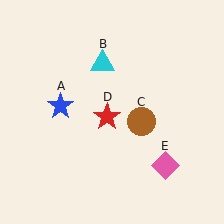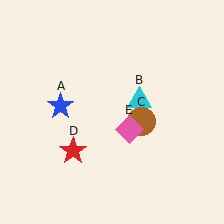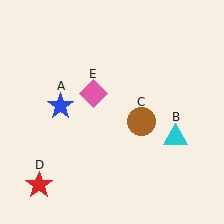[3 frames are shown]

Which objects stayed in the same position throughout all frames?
Blue star (object A) and brown circle (object C) remained stationary.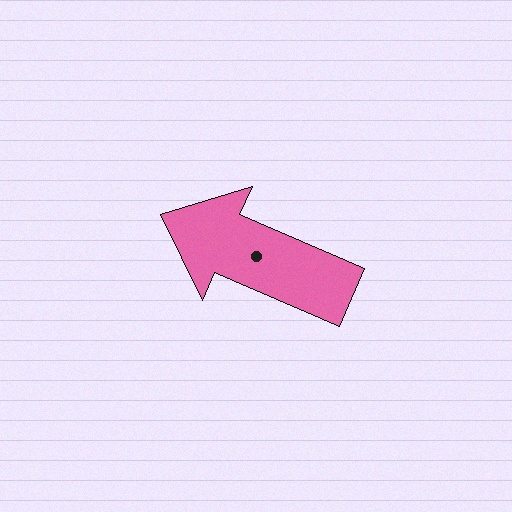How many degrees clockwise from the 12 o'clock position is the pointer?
Approximately 293 degrees.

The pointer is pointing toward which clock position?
Roughly 10 o'clock.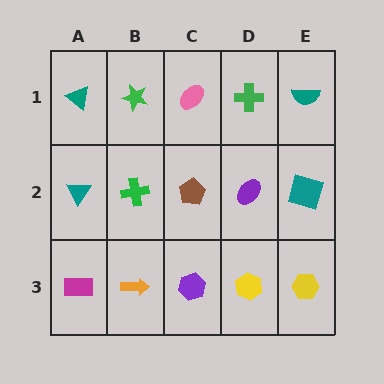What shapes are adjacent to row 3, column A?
A teal triangle (row 2, column A), an orange arrow (row 3, column B).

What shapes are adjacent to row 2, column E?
A teal semicircle (row 1, column E), a yellow hexagon (row 3, column E), a purple ellipse (row 2, column D).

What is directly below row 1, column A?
A teal triangle.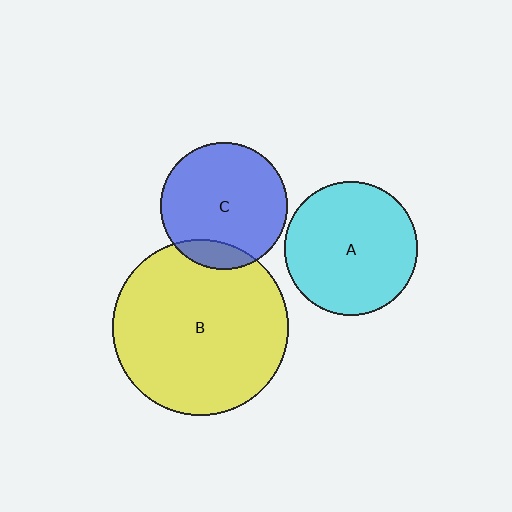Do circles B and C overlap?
Yes.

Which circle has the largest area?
Circle B (yellow).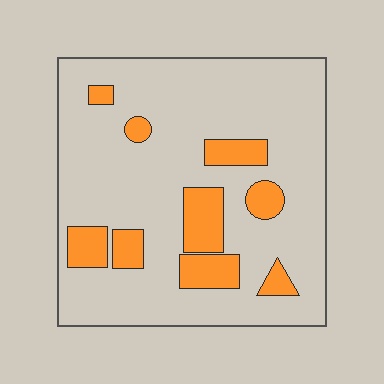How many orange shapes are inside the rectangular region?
9.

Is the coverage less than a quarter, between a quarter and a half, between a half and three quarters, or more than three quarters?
Less than a quarter.